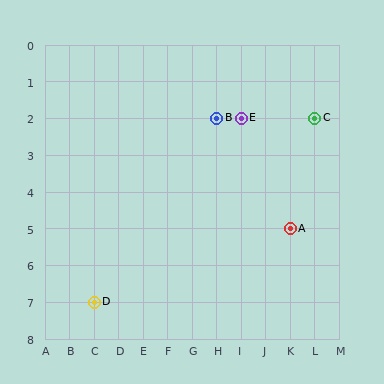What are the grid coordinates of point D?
Point D is at grid coordinates (C, 7).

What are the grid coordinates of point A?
Point A is at grid coordinates (K, 5).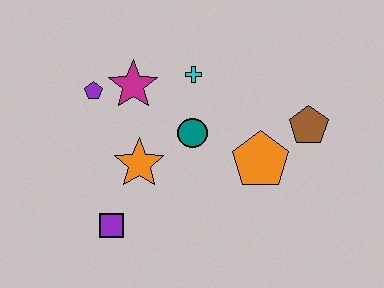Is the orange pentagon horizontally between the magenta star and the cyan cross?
No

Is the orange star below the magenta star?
Yes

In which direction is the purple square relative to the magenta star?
The purple square is below the magenta star.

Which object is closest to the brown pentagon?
The orange pentagon is closest to the brown pentagon.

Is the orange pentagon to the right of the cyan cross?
Yes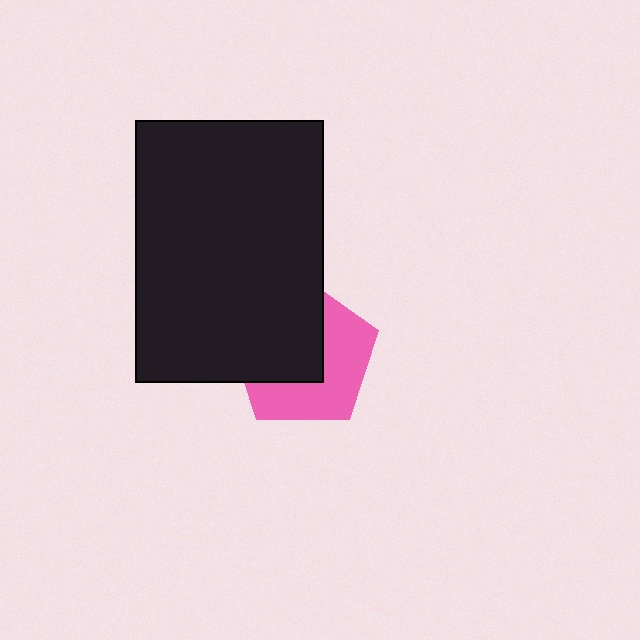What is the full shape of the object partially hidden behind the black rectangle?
The partially hidden object is a pink pentagon.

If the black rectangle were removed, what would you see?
You would see the complete pink pentagon.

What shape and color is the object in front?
The object in front is a black rectangle.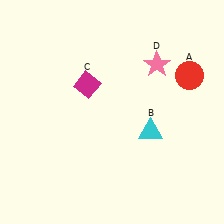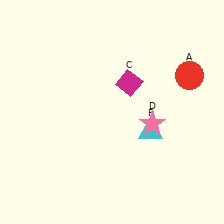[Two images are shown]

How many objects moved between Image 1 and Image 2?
2 objects moved between the two images.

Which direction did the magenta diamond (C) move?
The magenta diamond (C) moved right.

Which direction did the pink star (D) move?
The pink star (D) moved down.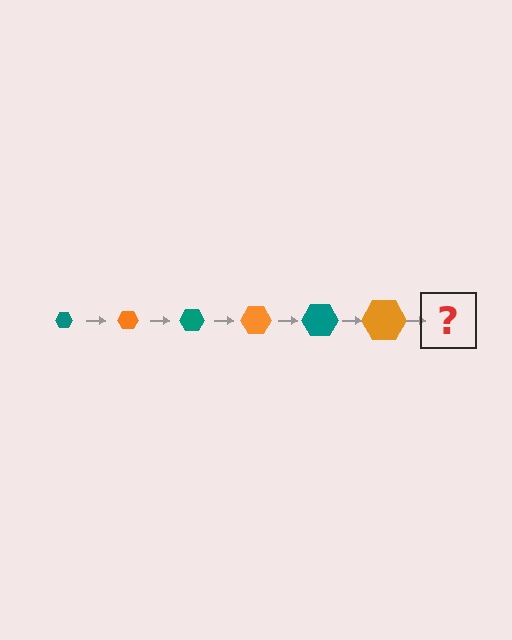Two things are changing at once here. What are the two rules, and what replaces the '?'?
The two rules are that the hexagon grows larger each step and the color cycles through teal and orange. The '?' should be a teal hexagon, larger than the previous one.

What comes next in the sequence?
The next element should be a teal hexagon, larger than the previous one.